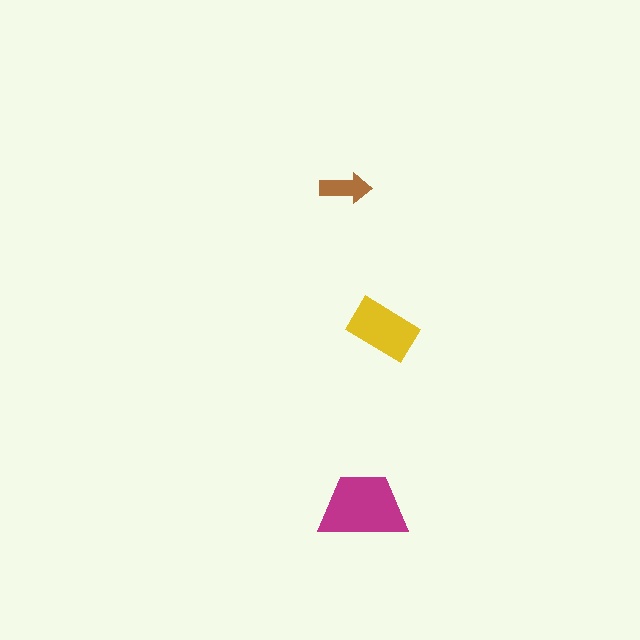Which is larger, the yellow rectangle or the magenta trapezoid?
The magenta trapezoid.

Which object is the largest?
The magenta trapezoid.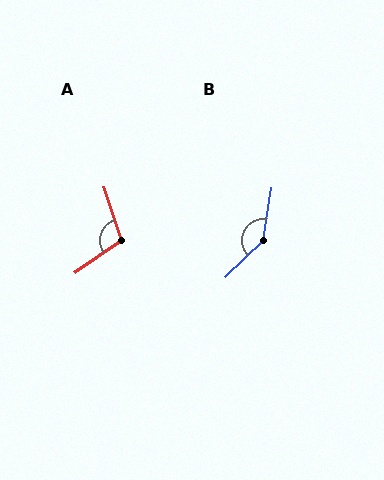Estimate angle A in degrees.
Approximately 107 degrees.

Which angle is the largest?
B, at approximately 144 degrees.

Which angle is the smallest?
A, at approximately 107 degrees.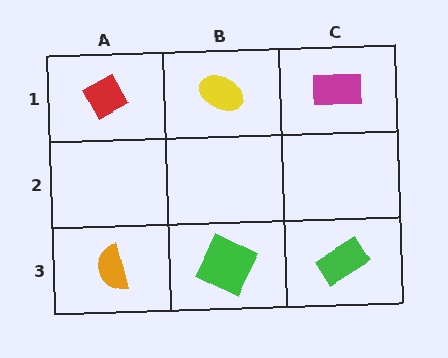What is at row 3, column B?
A green square.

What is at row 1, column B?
A yellow ellipse.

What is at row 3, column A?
An orange semicircle.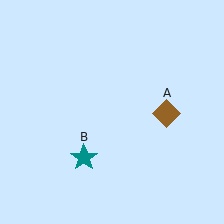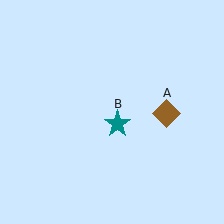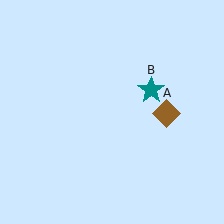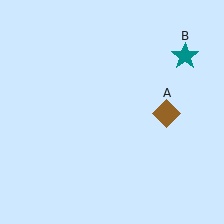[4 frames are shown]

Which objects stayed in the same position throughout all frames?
Brown diamond (object A) remained stationary.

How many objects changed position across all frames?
1 object changed position: teal star (object B).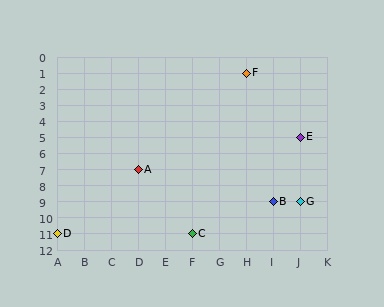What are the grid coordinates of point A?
Point A is at grid coordinates (D, 7).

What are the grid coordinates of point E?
Point E is at grid coordinates (J, 5).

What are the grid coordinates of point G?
Point G is at grid coordinates (J, 9).